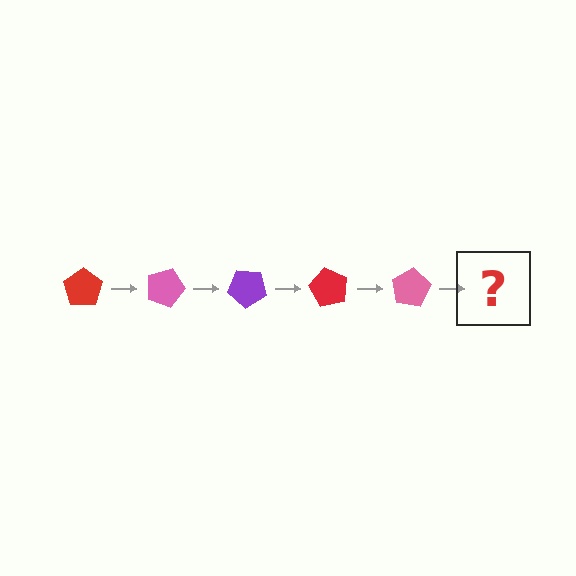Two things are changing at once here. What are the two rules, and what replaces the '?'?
The two rules are that it rotates 20 degrees each step and the color cycles through red, pink, and purple. The '?' should be a purple pentagon, rotated 100 degrees from the start.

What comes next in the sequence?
The next element should be a purple pentagon, rotated 100 degrees from the start.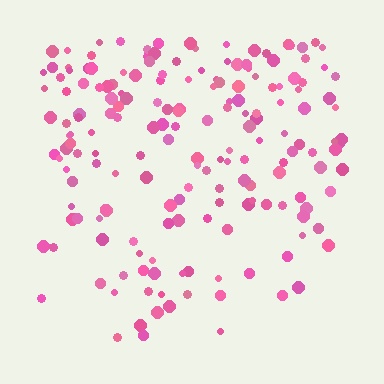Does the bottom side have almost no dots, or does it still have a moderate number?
Still a moderate number, just noticeably fewer than the top.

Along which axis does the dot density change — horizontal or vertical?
Vertical.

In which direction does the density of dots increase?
From bottom to top, with the top side densest.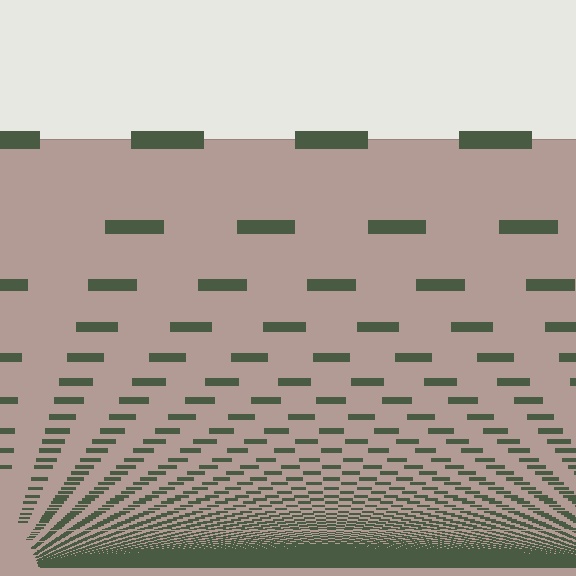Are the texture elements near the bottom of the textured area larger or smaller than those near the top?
Smaller. The gradient is inverted — elements near the bottom are smaller and denser.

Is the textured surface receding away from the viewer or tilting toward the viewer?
The surface appears to tilt toward the viewer. Texture elements get larger and sparser toward the top.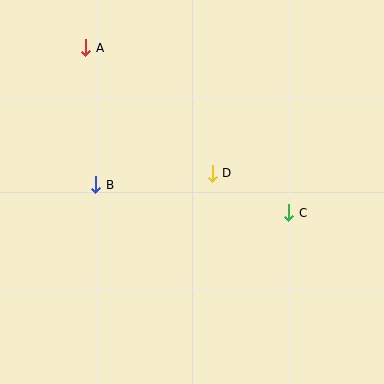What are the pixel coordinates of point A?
Point A is at (86, 48).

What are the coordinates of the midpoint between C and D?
The midpoint between C and D is at (251, 193).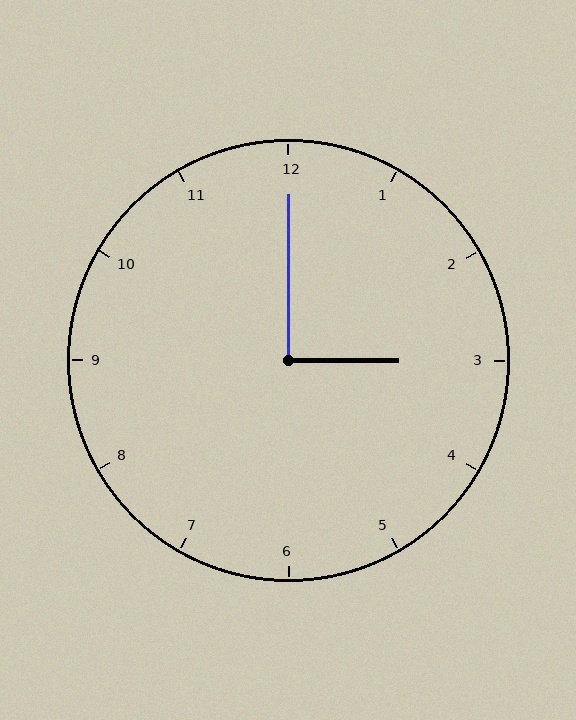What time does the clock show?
3:00.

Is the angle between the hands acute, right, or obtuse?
It is right.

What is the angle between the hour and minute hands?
Approximately 90 degrees.